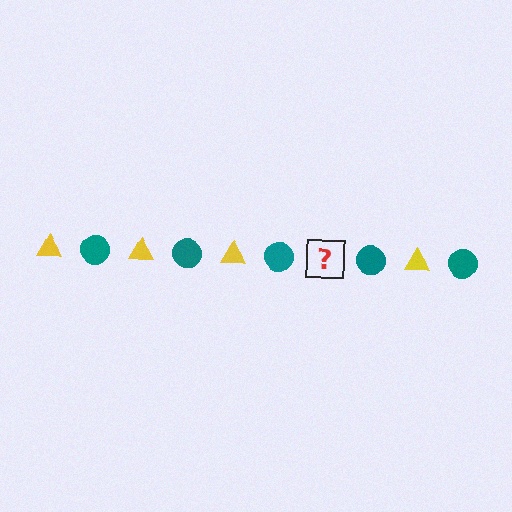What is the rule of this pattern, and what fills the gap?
The rule is that the pattern alternates between yellow triangle and teal circle. The gap should be filled with a yellow triangle.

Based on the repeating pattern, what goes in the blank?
The blank should be a yellow triangle.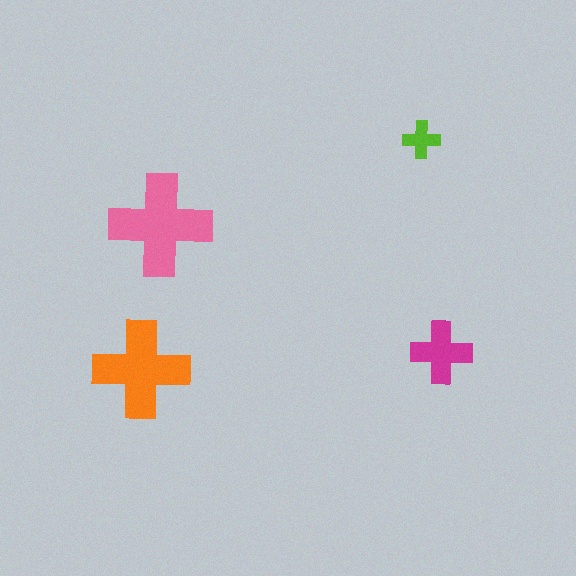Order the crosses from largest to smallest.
the pink one, the orange one, the magenta one, the lime one.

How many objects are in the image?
There are 4 objects in the image.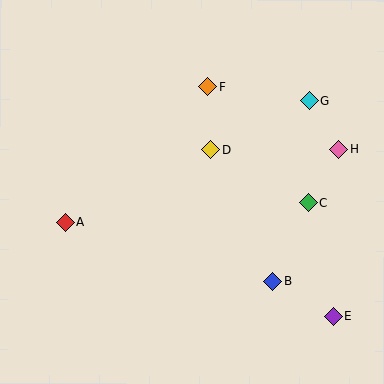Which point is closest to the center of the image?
Point D at (211, 150) is closest to the center.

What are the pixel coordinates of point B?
Point B is at (273, 281).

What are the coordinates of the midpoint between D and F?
The midpoint between D and F is at (209, 118).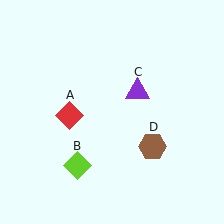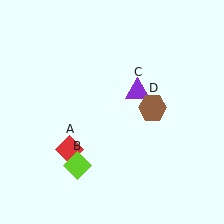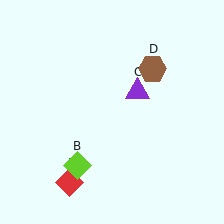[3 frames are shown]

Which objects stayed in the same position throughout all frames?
Lime diamond (object B) and purple triangle (object C) remained stationary.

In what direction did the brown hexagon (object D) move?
The brown hexagon (object D) moved up.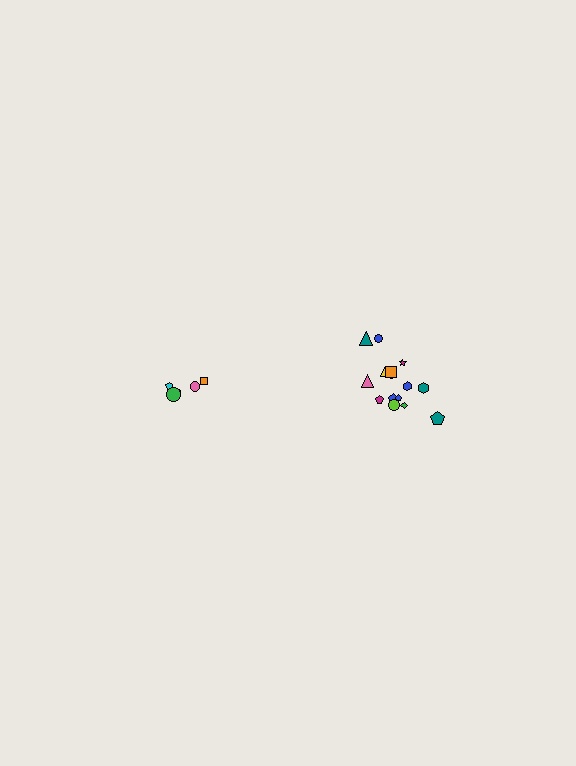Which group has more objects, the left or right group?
The right group.